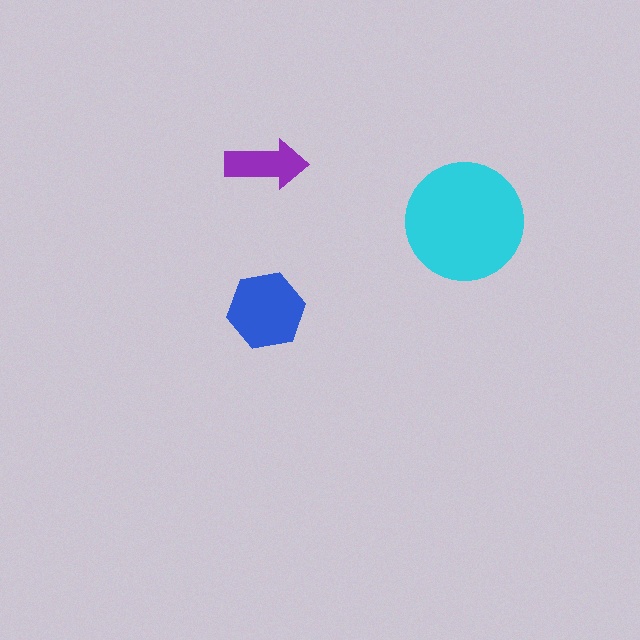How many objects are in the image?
There are 3 objects in the image.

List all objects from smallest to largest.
The purple arrow, the blue hexagon, the cyan circle.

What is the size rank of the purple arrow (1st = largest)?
3rd.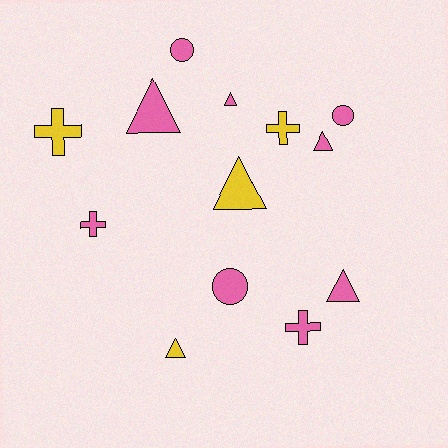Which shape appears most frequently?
Triangle, with 6 objects.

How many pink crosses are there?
There are 2 pink crosses.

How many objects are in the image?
There are 13 objects.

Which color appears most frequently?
Pink, with 9 objects.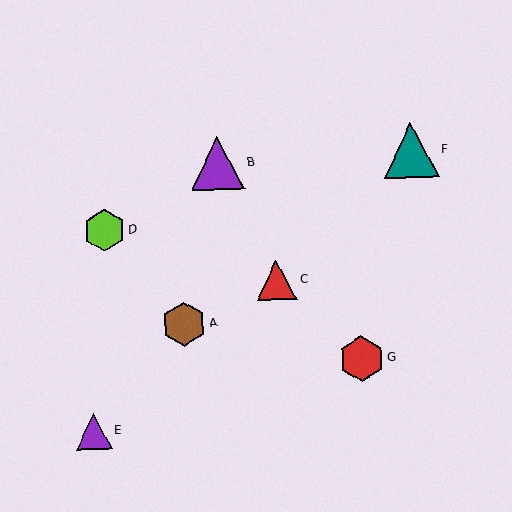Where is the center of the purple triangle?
The center of the purple triangle is at (217, 163).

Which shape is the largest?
The teal triangle (labeled F) is the largest.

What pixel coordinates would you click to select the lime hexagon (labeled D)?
Click at (104, 230) to select the lime hexagon D.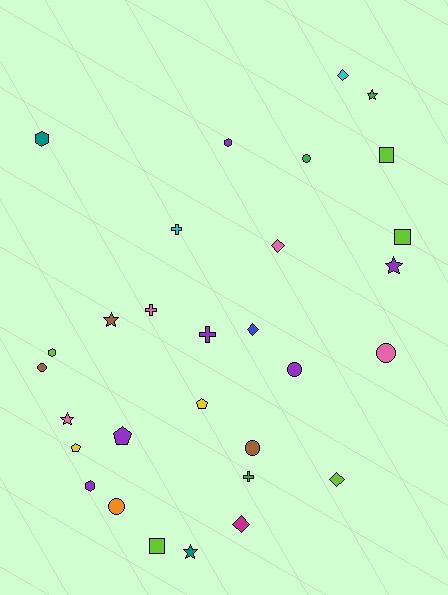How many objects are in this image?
There are 30 objects.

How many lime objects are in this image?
There are 5 lime objects.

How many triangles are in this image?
There are no triangles.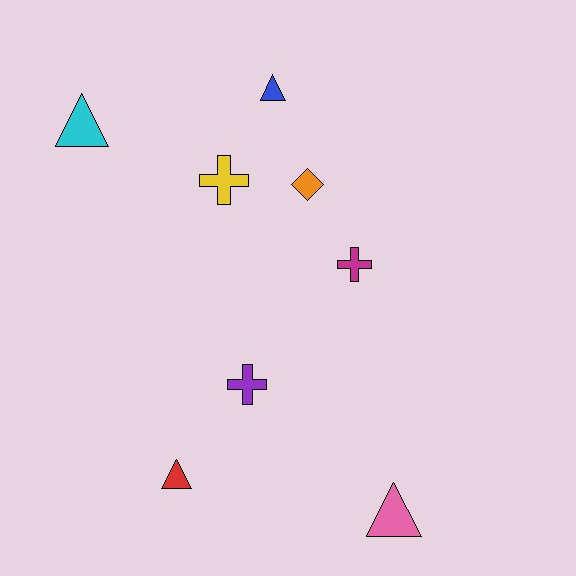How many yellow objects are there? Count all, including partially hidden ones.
There is 1 yellow object.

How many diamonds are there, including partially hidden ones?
There is 1 diamond.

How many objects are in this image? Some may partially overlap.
There are 8 objects.